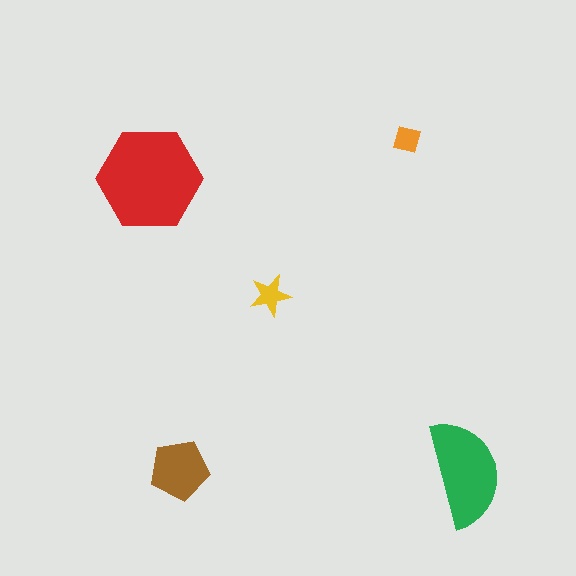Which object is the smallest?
The orange square.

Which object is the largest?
The red hexagon.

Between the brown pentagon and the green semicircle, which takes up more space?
The green semicircle.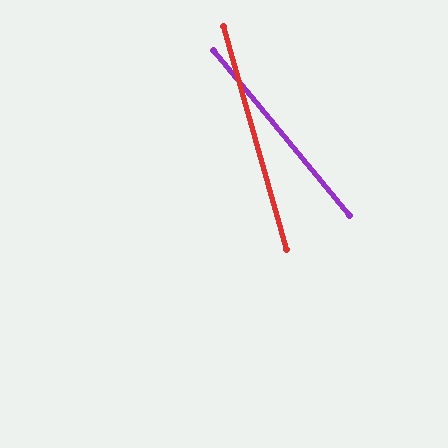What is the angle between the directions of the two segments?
Approximately 24 degrees.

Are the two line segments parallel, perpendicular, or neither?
Neither parallel nor perpendicular — they differ by about 24°.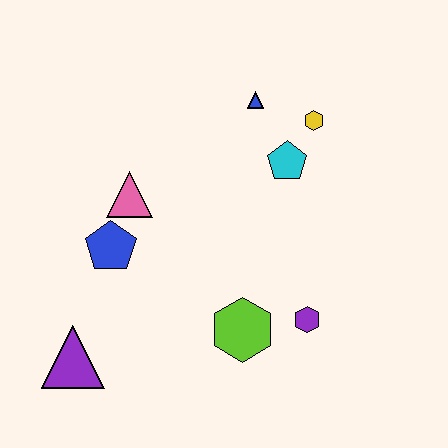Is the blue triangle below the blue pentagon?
No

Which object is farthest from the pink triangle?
The purple hexagon is farthest from the pink triangle.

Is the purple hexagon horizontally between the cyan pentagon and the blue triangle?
No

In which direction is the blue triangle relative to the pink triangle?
The blue triangle is to the right of the pink triangle.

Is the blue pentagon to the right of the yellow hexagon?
No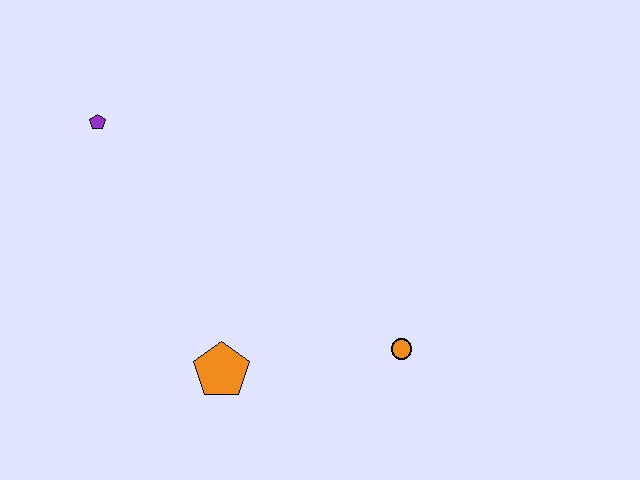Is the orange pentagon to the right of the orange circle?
No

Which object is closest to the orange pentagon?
The orange circle is closest to the orange pentagon.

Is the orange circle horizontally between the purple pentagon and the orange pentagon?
No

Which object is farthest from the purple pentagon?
The orange circle is farthest from the purple pentagon.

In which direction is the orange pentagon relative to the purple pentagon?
The orange pentagon is below the purple pentagon.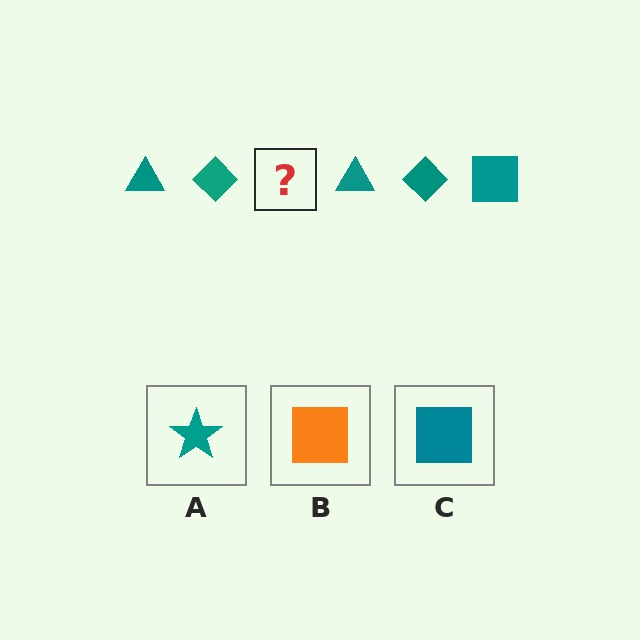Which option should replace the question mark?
Option C.